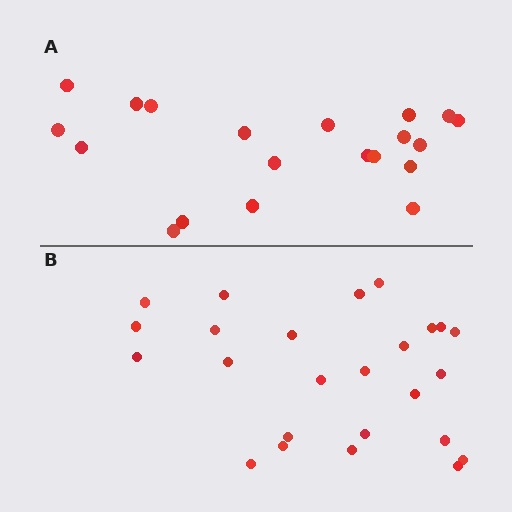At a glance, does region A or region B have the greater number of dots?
Region B (the bottom region) has more dots.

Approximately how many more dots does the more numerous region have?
Region B has about 5 more dots than region A.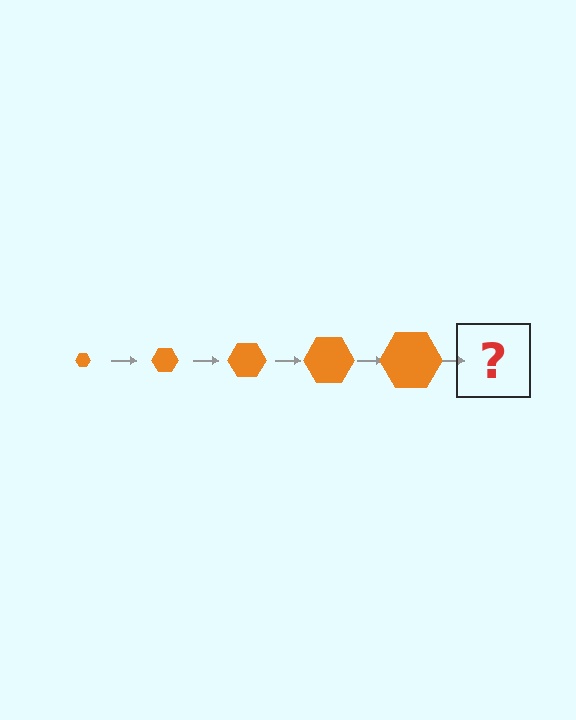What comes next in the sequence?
The next element should be an orange hexagon, larger than the previous one.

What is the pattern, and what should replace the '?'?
The pattern is that the hexagon gets progressively larger each step. The '?' should be an orange hexagon, larger than the previous one.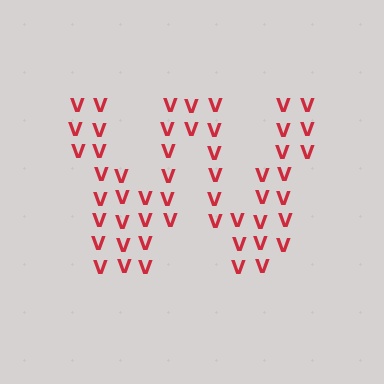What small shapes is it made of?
It is made of small letter V's.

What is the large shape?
The large shape is the letter W.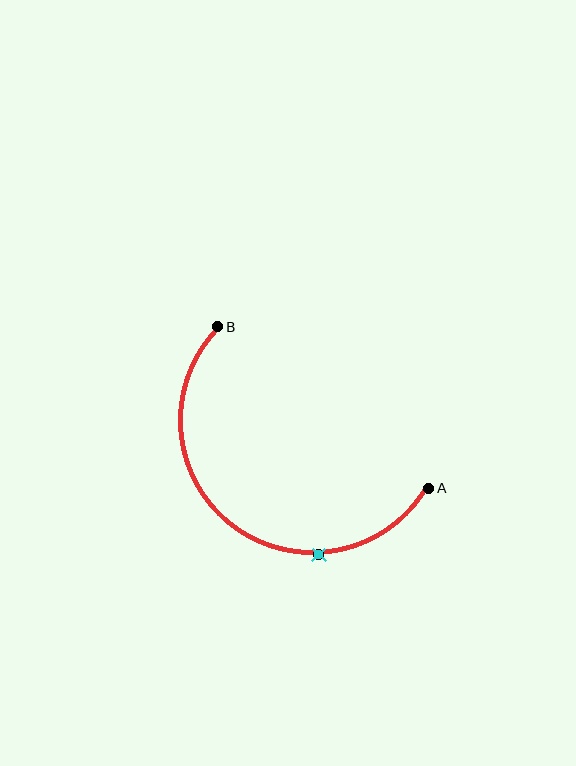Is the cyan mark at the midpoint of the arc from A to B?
No. The cyan mark lies on the arc but is closer to endpoint A. The arc midpoint would be at the point on the curve equidistant along the arc from both A and B.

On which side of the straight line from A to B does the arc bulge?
The arc bulges below and to the left of the straight line connecting A and B.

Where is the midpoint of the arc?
The arc midpoint is the point on the curve farthest from the straight line joining A and B. It sits below and to the left of that line.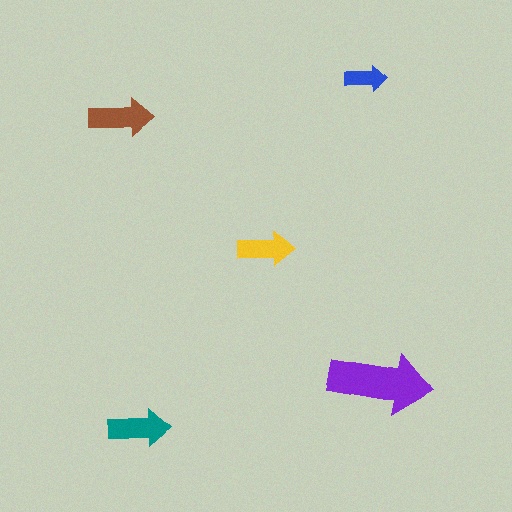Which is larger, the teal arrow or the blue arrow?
The teal one.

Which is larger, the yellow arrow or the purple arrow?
The purple one.